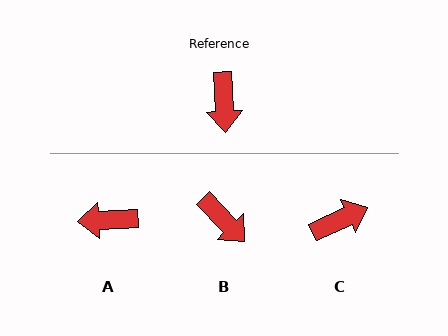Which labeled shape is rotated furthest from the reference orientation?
C, about 111 degrees away.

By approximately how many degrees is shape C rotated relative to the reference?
Approximately 111 degrees counter-clockwise.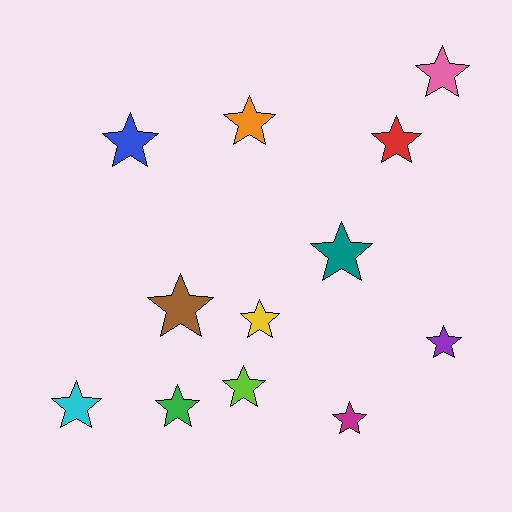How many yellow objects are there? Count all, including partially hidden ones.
There is 1 yellow object.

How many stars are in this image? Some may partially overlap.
There are 12 stars.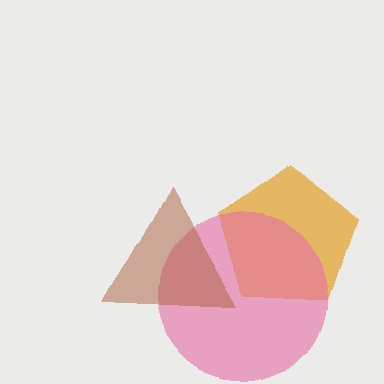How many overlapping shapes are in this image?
There are 3 overlapping shapes in the image.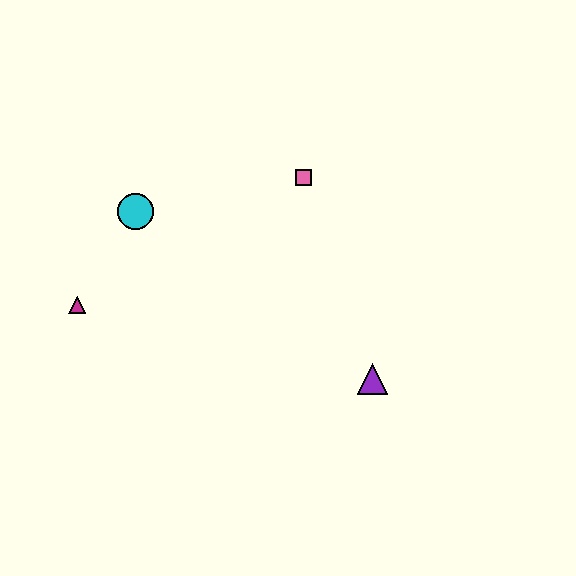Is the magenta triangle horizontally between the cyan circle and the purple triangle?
No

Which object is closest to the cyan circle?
The magenta triangle is closest to the cyan circle.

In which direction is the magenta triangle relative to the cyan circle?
The magenta triangle is below the cyan circle.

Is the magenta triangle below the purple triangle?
No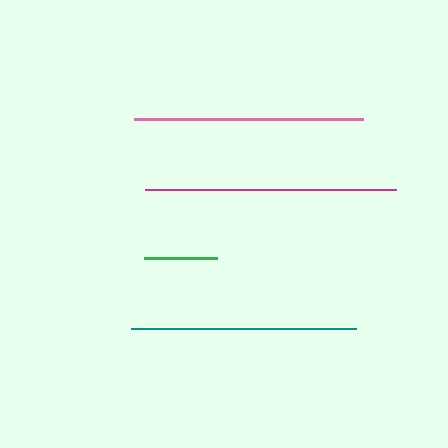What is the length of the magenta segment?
The magenta segment is approximately 251 pixels long.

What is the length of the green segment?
The green segment is approximately 72 pixels long.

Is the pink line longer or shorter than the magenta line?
The magenta line is longer than the pink line.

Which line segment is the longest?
The magenta line is the longest at approximately 251 pixels.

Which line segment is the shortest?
The green line is the shortest at approximately 72 pixels.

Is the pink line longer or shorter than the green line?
The pink line is longer than the green line.